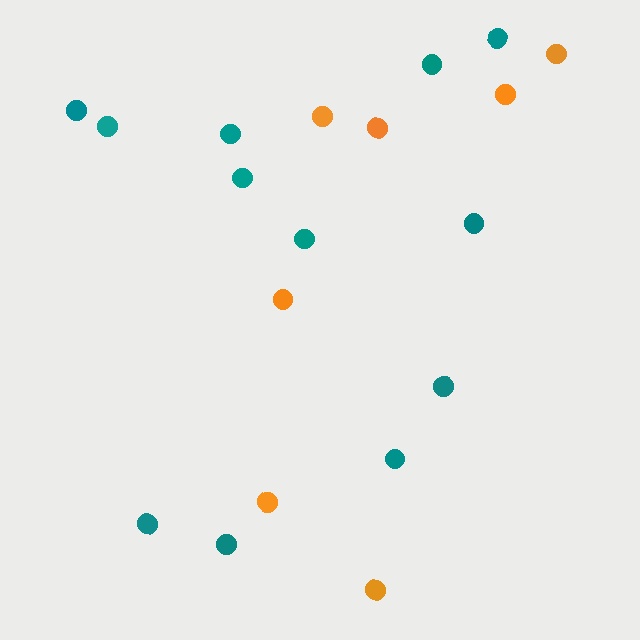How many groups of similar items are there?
There are 2 groups: one group of orange circles (7) and one group of teal circles (12).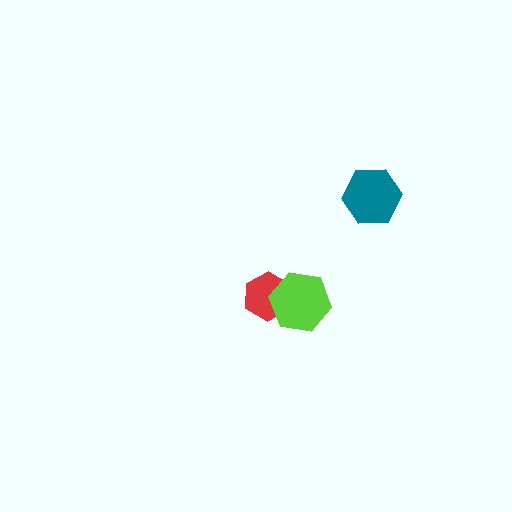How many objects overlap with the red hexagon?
1 object overlaps with the red hexagon.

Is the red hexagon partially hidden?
Yes, it is partially covered by another shape.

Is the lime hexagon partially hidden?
No, no other shape covers it.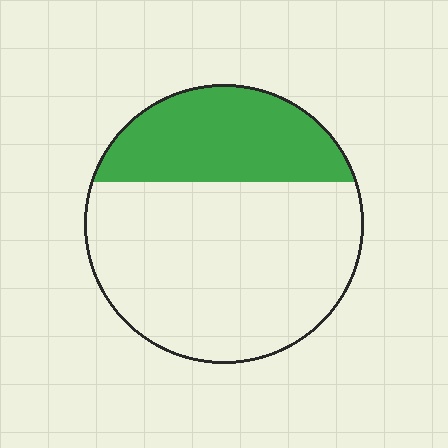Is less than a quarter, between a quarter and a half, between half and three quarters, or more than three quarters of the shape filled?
Between a quarter and a half.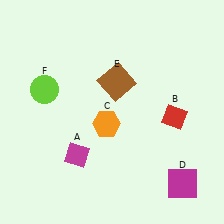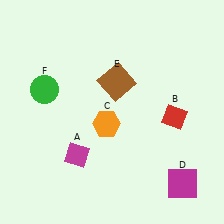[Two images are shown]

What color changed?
The circle (F) changed from lime in Image 1 to green in Image 2.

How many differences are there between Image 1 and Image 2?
There is 1 difference between the two images.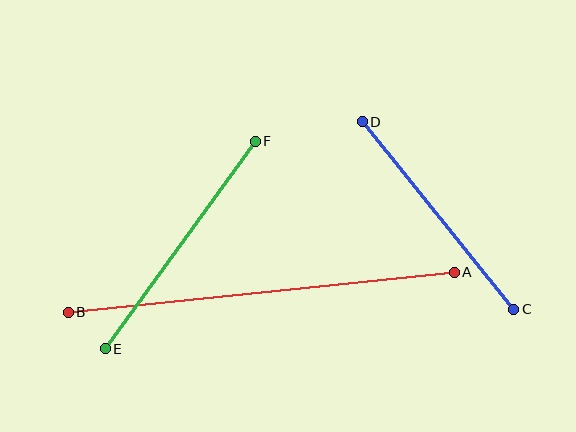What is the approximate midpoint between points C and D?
The midpoint is at approximately (438, 215) pixels.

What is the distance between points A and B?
The distance is approximately 388 pixels.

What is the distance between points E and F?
The distance is approximately 256 pixels.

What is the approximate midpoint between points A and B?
The midpoint is at approximately (261, 292) pixels.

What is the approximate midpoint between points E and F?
The midpoint is at approximately (180, 245) pixels.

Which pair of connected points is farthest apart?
Points A and B are farthest apart.